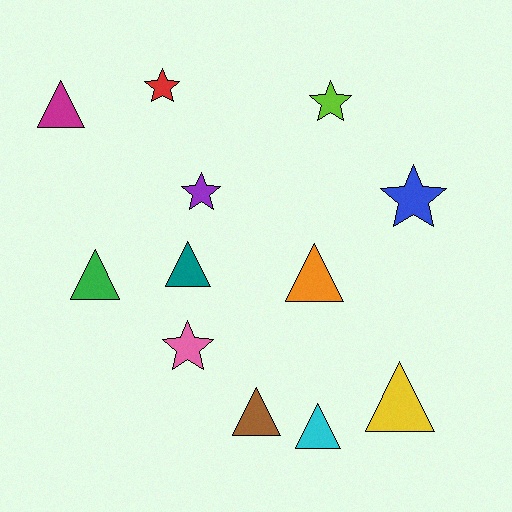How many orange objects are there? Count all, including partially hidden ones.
There is 1 orange object.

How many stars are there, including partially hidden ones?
There are 5 stars.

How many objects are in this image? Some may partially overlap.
There are 12 objects.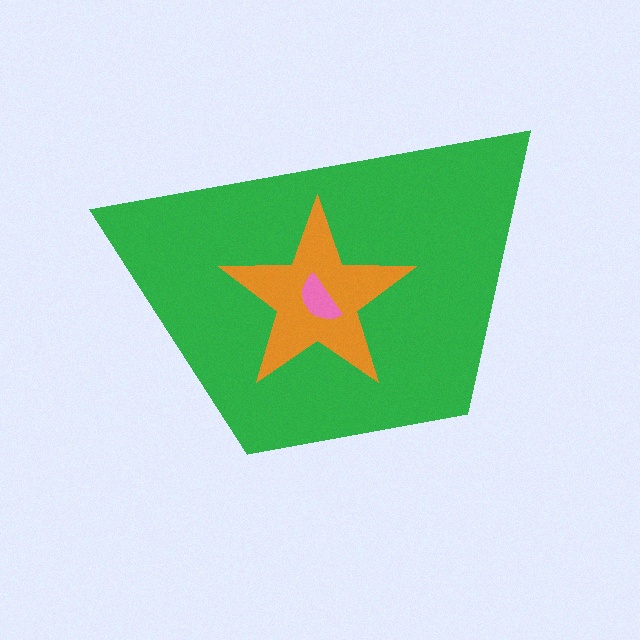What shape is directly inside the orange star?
The pink semicircle.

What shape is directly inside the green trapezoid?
The orange star.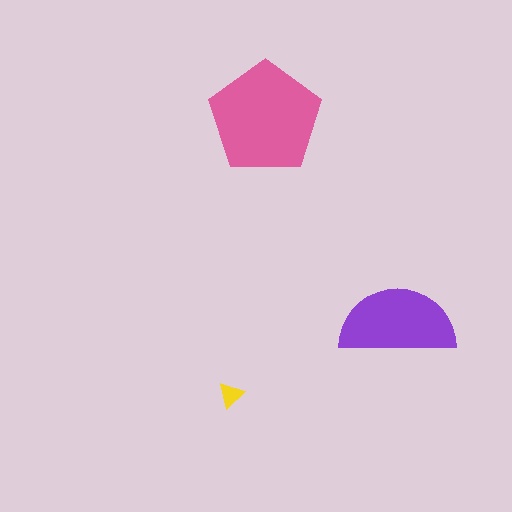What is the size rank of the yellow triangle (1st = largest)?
3rd.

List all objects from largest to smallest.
The pink pentagon, the purple semicircle, the yellow triangle.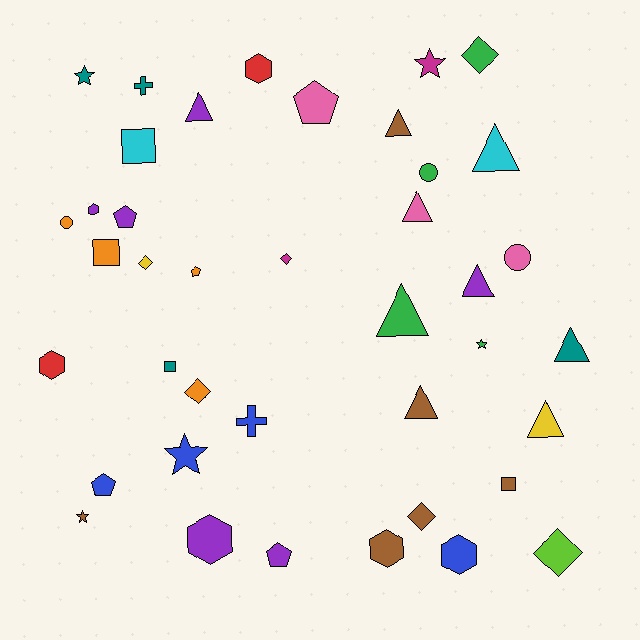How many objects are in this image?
There are 40 objects.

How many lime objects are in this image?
There is 1 lime object.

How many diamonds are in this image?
There are 6 diamonds.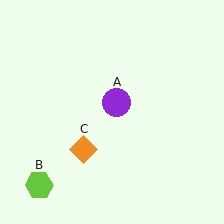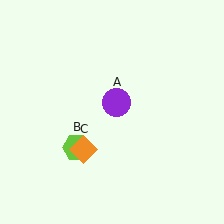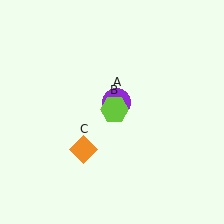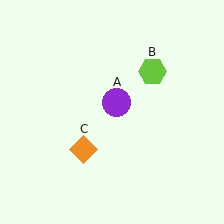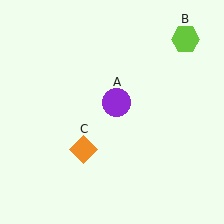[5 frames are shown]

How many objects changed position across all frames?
1 object changed position: lime hexagon (object B).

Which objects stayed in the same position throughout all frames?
Purple circle (object A) and orange diamond (object C) remained stationary.